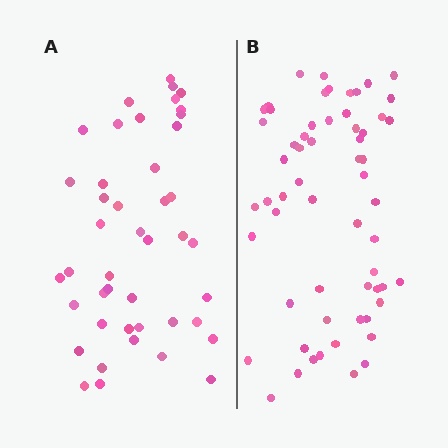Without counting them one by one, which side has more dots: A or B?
Region B (the right region) has more dots.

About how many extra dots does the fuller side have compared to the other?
Region B has approximately 15 more dots than region A.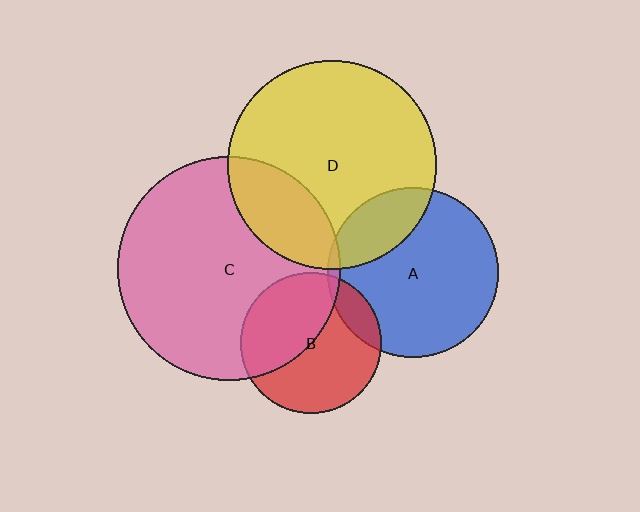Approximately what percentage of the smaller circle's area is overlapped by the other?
Approximately 20%.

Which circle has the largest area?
Circle C (pink).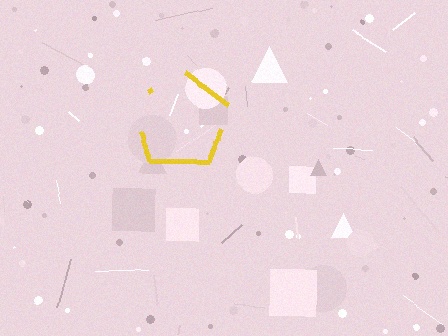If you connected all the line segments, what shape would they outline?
They would outline a pentagon.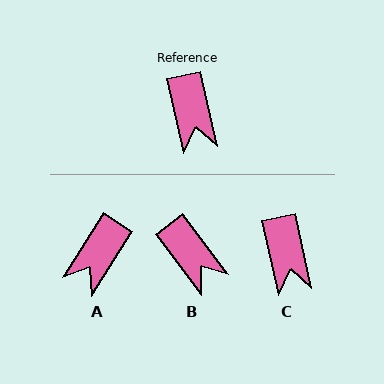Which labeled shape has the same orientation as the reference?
C.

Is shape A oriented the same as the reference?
No, it is off by about 45 degrees.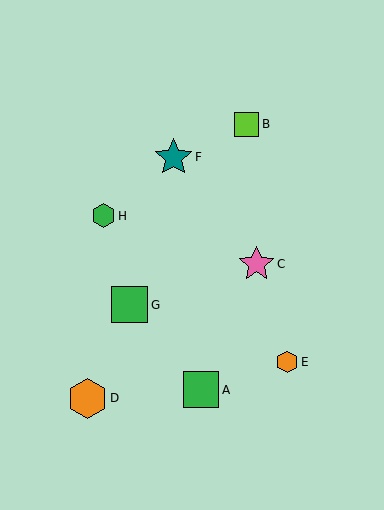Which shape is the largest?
The orange hexagon (labeled D) is the largest.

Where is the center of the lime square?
The center of the lime square is at (246, 124).